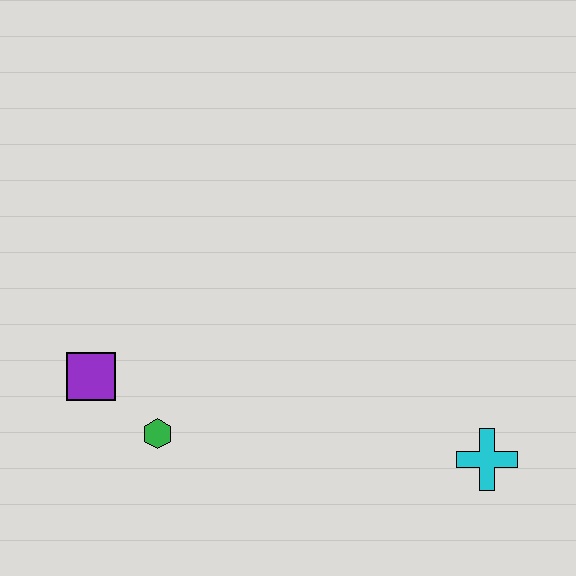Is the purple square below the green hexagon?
No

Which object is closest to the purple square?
The green hexagon is closest to the purple square.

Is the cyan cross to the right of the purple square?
Yes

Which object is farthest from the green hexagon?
The cyan cross is farthest from the green hexagon.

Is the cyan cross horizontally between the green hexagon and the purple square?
No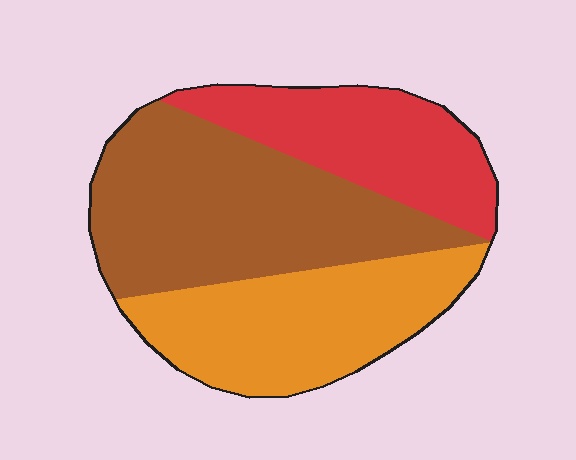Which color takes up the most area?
Brown, at roughly 45%.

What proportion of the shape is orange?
Orange covers around 30% of the shape.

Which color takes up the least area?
Red, at roughly 25%.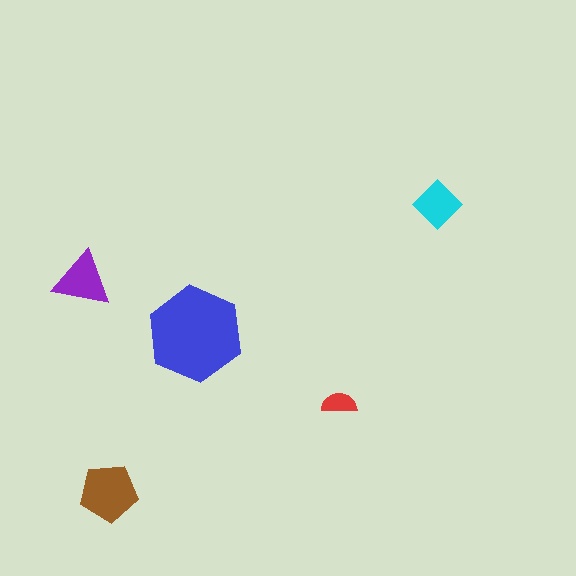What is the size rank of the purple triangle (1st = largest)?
3rd.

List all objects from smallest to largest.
The red semicircle, the cyan diamond, the purple triangle, the brown pentagon, the blue hexagon.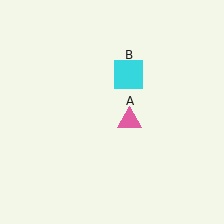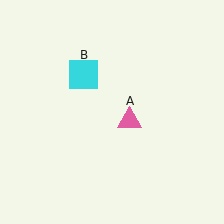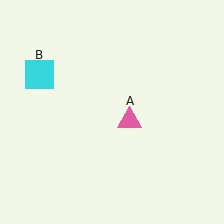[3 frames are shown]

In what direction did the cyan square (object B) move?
The cyan square (object B) moved left.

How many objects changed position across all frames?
1 object changed position: cyan square (object B).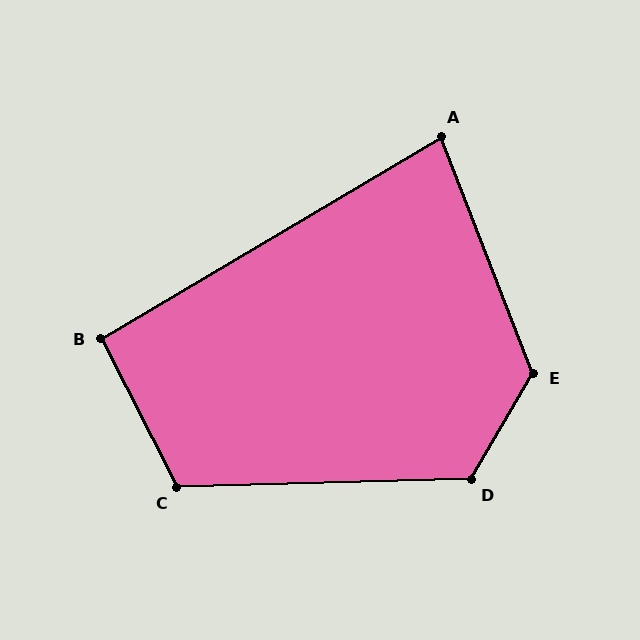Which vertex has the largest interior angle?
E, at approximately 128 degrees.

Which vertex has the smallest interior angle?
A, at approximately 81 degrees.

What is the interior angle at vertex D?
Approximately 122 degrees (obtuse).